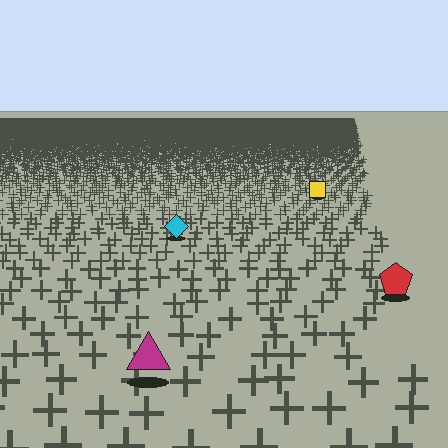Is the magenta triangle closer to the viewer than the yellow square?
Yes. The magenta triangle is closer — you can tell from the texture gradient: the ground texture is coarser near it.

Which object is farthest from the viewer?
The yellow square is farthest from the viewer. It appears smaller and the ground texture around it is denser.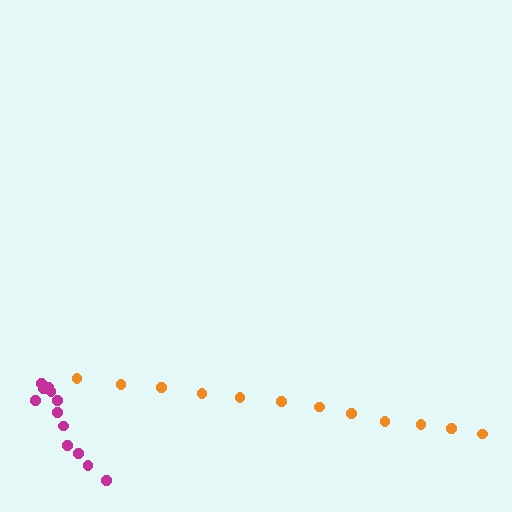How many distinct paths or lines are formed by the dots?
There are 2 distinct paths.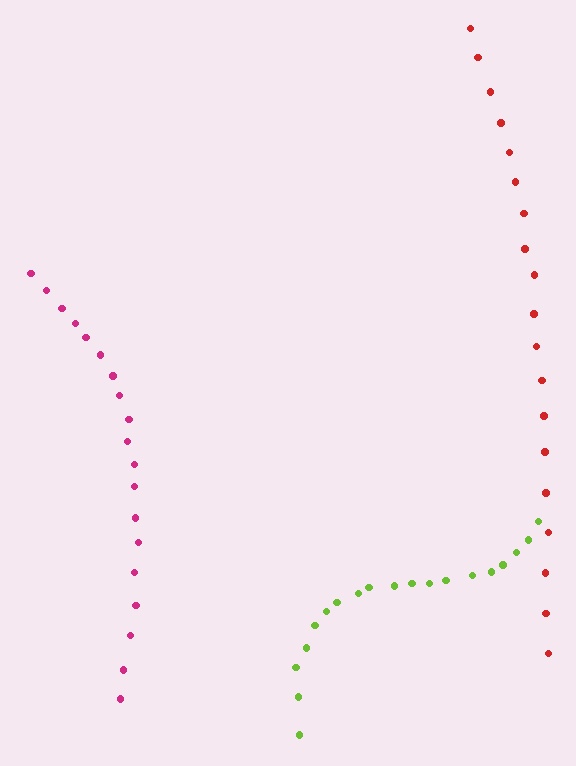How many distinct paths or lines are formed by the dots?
There are 3 distinct paths.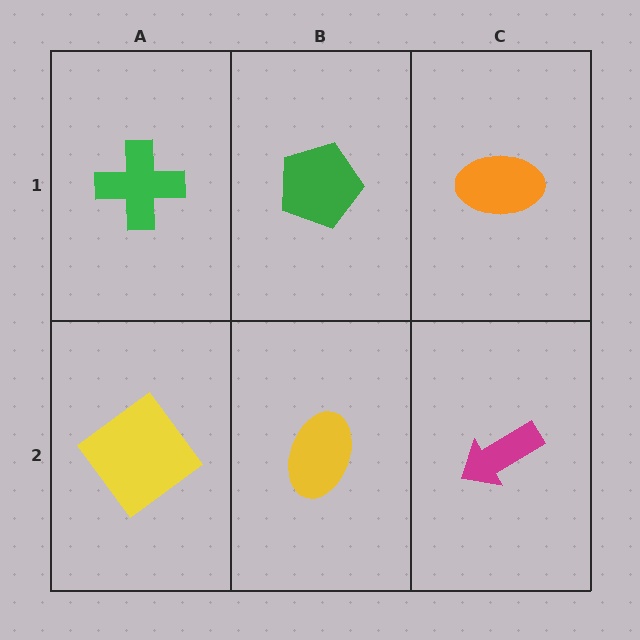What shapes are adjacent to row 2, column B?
A green pentagon (row 1, column B), a yellow diamond (row 2, column A), a magenta arrow (row 2, column C).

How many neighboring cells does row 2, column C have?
2.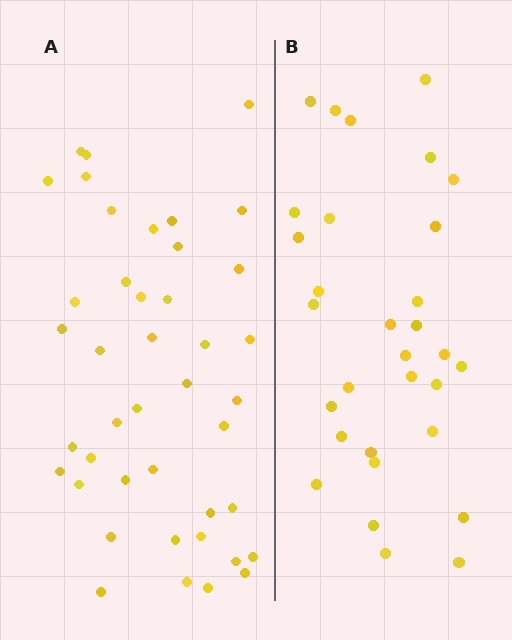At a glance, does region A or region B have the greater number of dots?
Region A (the left region) has more dots.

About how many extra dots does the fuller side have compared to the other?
Region A has roughly 12 or so more dots than region B.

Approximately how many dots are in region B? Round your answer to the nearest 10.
About 30 dots. (The exact count is 31, which rounds to 30.)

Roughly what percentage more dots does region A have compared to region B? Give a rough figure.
About 35% more.